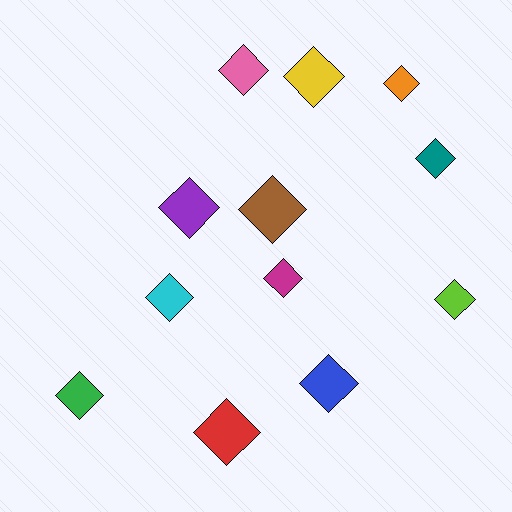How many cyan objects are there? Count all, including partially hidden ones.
There is 1 cyan object.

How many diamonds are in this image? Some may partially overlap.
There are 12 diamonds.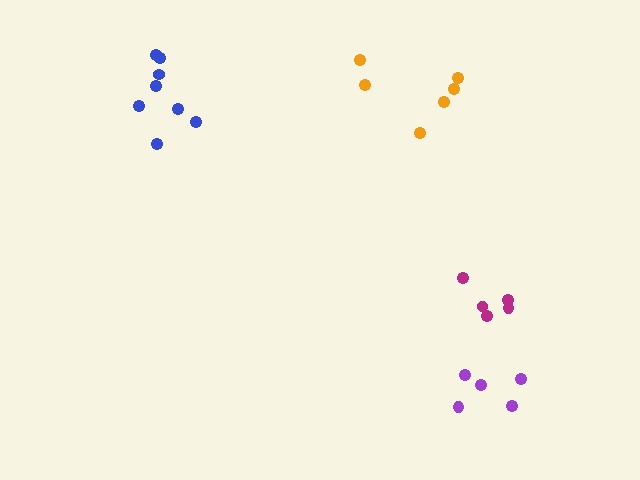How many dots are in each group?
Group 1: 8 dots, Group 2: 6 dots, Group 3: 5 dots, Group 4: 5 dots (24 total).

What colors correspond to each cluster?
The clusters are colored: blue, orange, magenta, purple.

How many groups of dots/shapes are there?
There are 4 groups.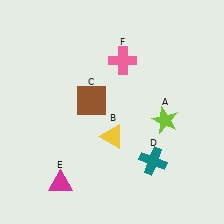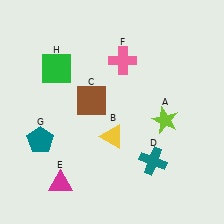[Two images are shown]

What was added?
A teal pentagon (G), a green square (H) were added in Image 2.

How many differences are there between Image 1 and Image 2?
There are 2 differences between the two images.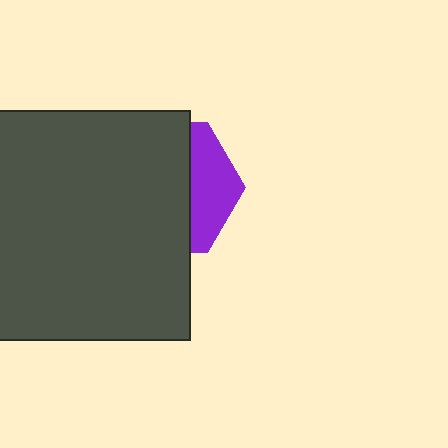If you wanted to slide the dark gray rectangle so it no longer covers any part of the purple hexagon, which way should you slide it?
Slide it left — that is the most direct way to separate the two shapes.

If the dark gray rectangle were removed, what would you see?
You would see the complete purple hexagon.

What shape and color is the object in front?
The object in front is a dark gray rectangle.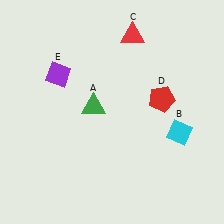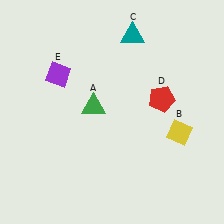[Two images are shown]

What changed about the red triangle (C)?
In Image 1, C is red. In Image 2, it changed to teal.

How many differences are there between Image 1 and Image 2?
There are 2 differences between the two images.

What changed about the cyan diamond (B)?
In Image 1, B is cyan. In Image 2, it changed to yellow.